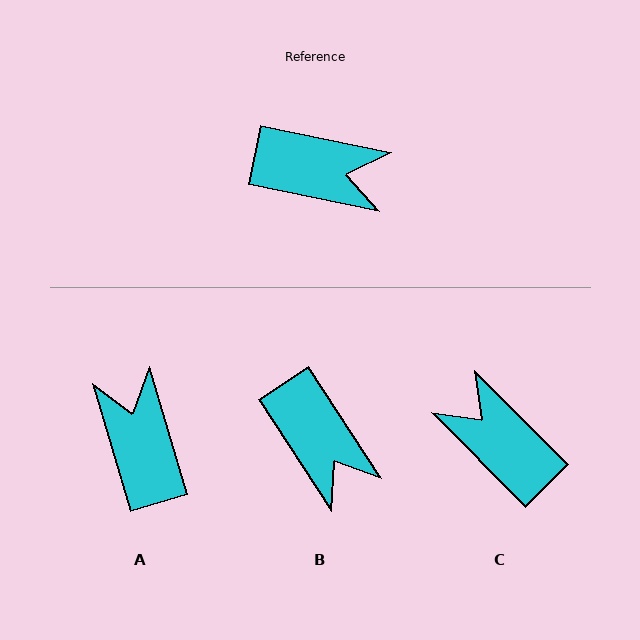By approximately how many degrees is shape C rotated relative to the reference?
Approximately 147 degrees counter-clockwise.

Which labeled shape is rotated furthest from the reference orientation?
C, about 147 degrees away.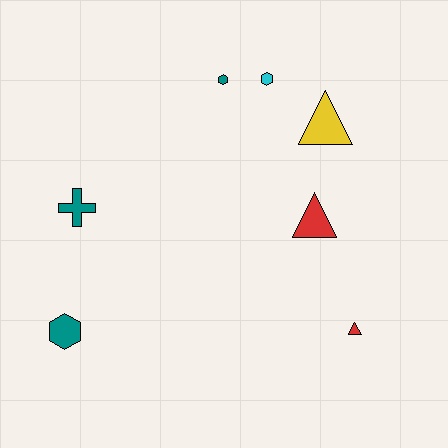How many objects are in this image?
There are 7 objects.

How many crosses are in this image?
There is 1 cross.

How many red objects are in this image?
There are 2 red objects.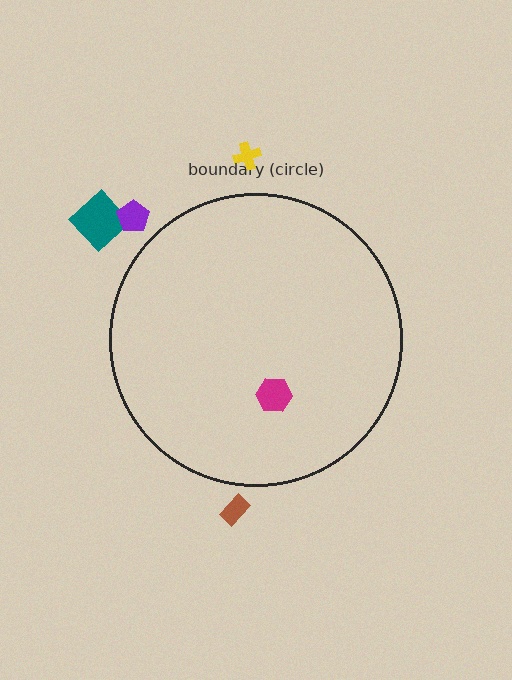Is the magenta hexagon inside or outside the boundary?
Inside.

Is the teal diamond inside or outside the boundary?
Outside.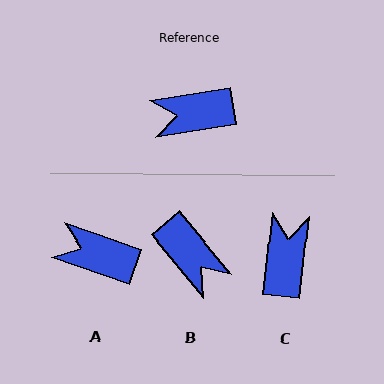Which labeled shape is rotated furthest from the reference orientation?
B, about 121 degrees away.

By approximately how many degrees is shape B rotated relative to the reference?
Approximately 121 degrees counter-clockwise.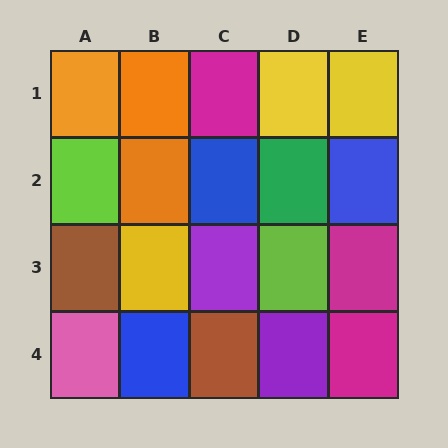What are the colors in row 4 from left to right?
Pink, blue, brown, purple, magenta.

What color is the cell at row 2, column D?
Green.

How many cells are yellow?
3 cells are yellow.